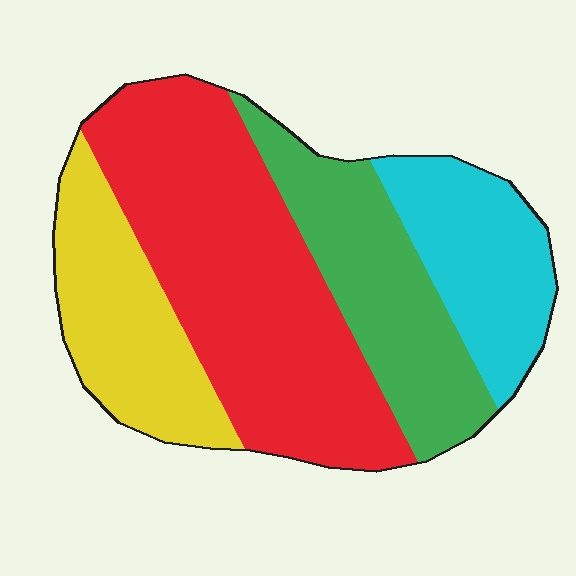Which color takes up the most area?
Red, at roughly 40%.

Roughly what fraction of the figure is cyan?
Cyan takes up about one sixth (1/6) of the figure.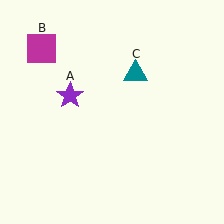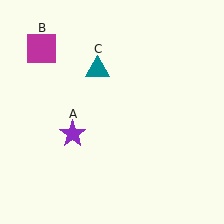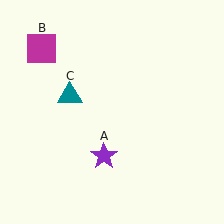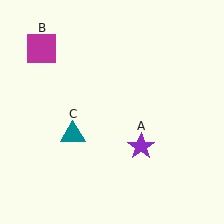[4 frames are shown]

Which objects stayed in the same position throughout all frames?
Magenta square (object B) remained stationary.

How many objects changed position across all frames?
2 objects changed position: purple star (object A), teal triangle (object C).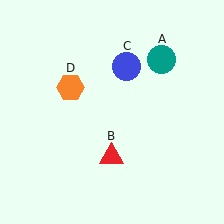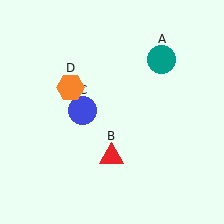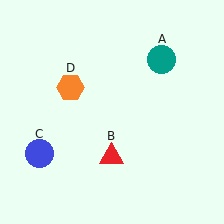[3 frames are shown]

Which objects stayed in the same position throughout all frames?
Teal circle (object A) and red triangle (object B) and orange hexagon (object D) remained stationary.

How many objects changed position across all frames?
1 object changed position: blue circle (object C).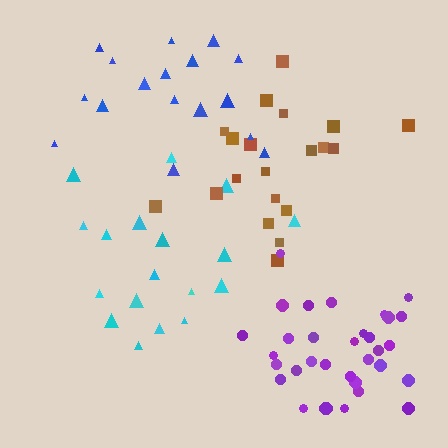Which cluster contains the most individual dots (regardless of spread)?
Purple (33).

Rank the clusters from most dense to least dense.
brown, purple, cyan, blue.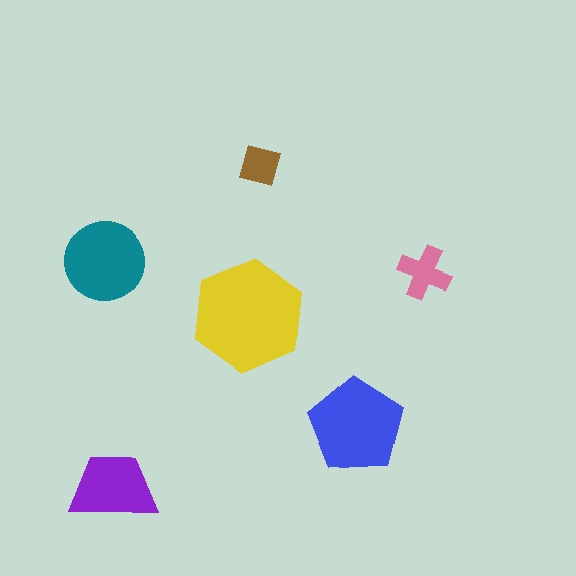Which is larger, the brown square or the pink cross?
The pink cross.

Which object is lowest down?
The purple trapezoid is bottommost.